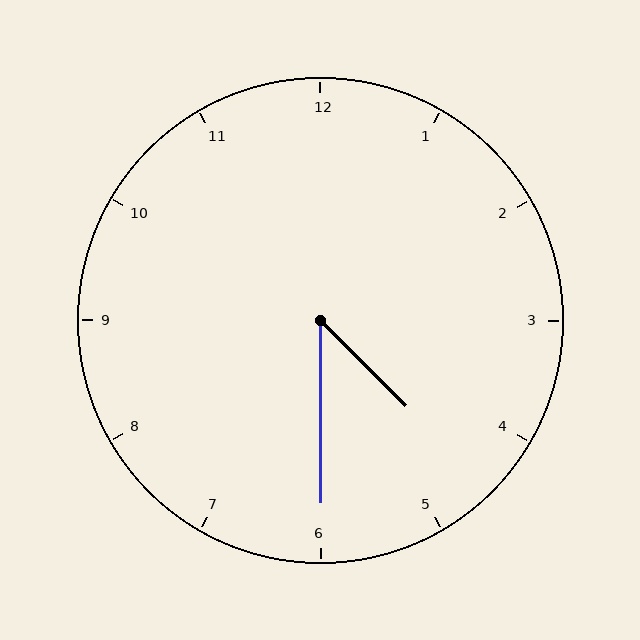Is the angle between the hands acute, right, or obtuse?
It is acute.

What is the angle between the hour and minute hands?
Approximately 45 degrees.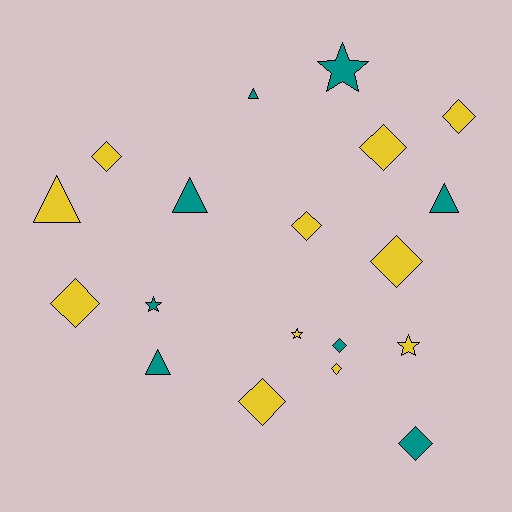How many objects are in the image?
There are 19 objects.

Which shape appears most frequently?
Diamond, with 10 objects.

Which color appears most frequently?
Yellow, with 11 objects.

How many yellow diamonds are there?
There are 8 yellow diamonds.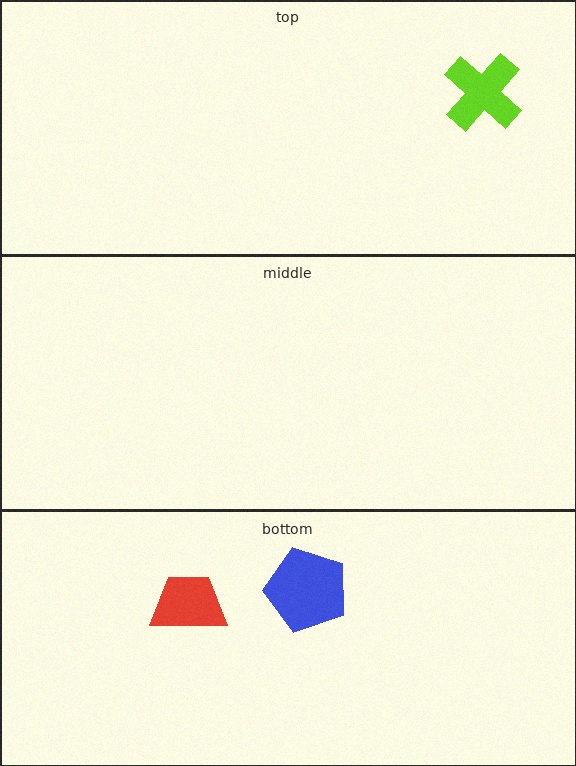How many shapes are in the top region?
1.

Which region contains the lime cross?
The top region.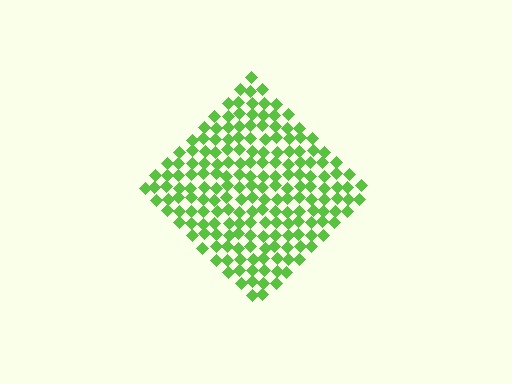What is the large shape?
The large shape is a diamond.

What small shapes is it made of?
It is made of small diamonds.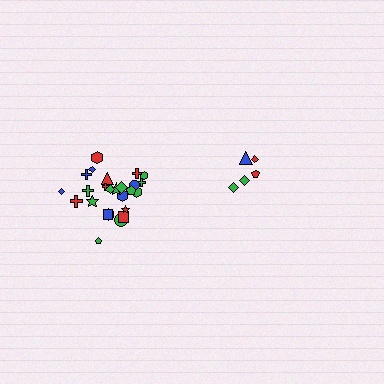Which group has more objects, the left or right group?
The left group.